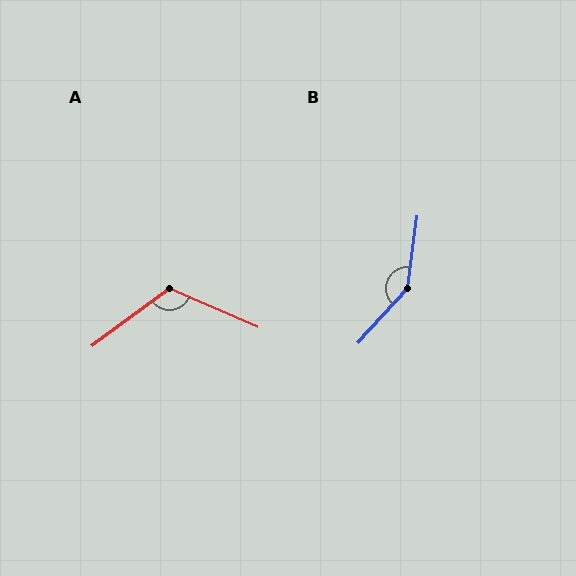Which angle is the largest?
B, at approximately 145 degrees.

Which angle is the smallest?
A, at approximately 120 degrees.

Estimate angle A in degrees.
Approximately 120 degrees.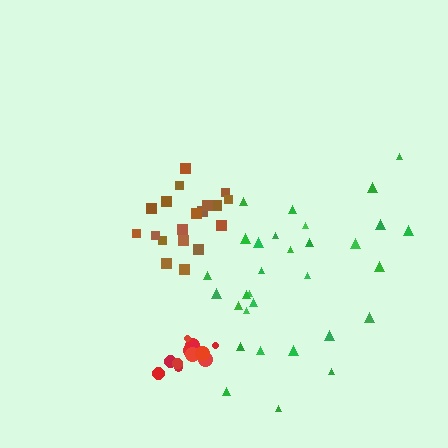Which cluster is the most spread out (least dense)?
Green.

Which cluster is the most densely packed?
Brown.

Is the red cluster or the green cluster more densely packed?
Red.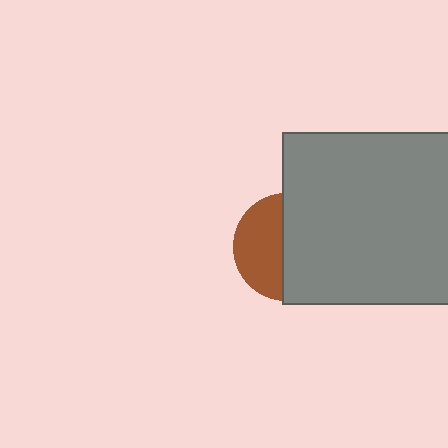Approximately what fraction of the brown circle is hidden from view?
Roughly 56% of the brown circle is hidden behind the gray rectangle.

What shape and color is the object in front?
The object in front is a gray rectangle.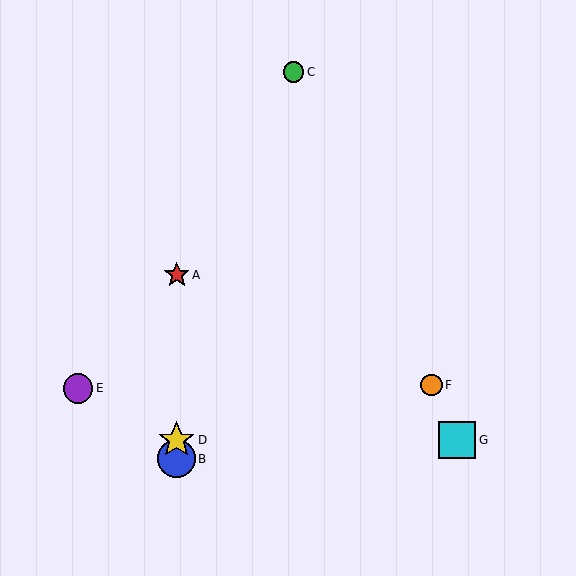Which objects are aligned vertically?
Objects A, B, D are aligned vertically.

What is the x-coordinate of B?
Object B is at x≈177.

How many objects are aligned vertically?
3 objects (A, B, D) are aligned vertically.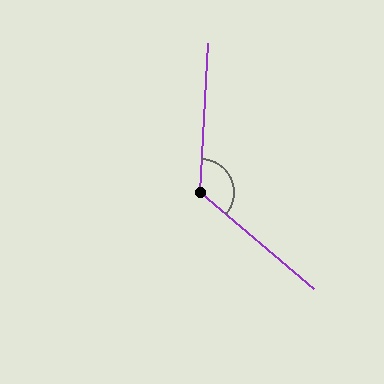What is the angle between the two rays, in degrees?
Approximately 127 degrees.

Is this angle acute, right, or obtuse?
It is obtuse.